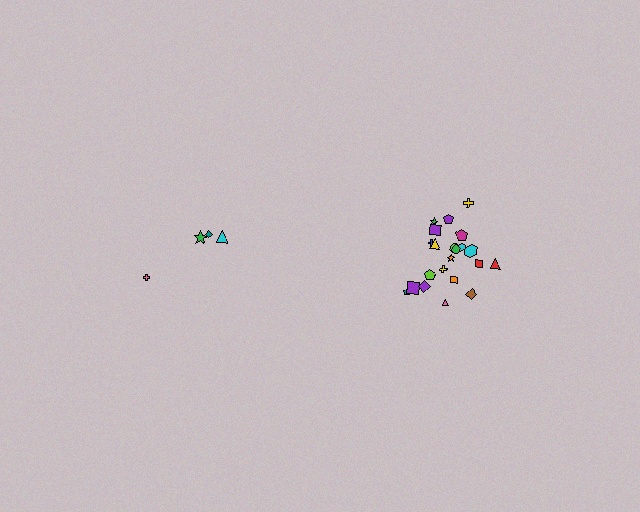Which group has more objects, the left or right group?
The right group.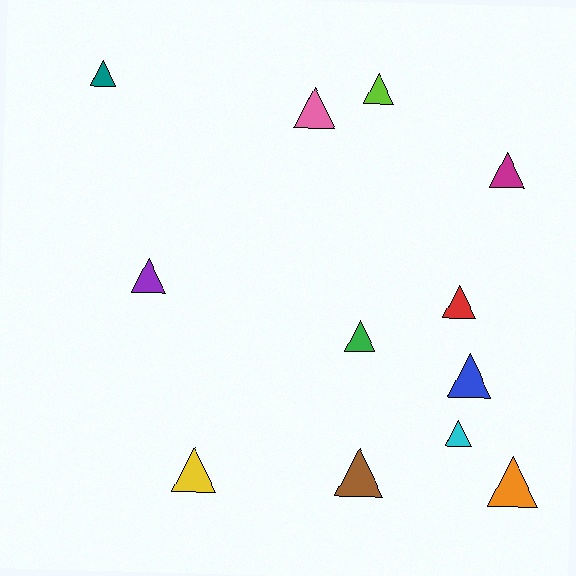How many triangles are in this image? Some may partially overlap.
There are 12 triangles.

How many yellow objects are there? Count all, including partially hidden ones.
There is 1 yellow object.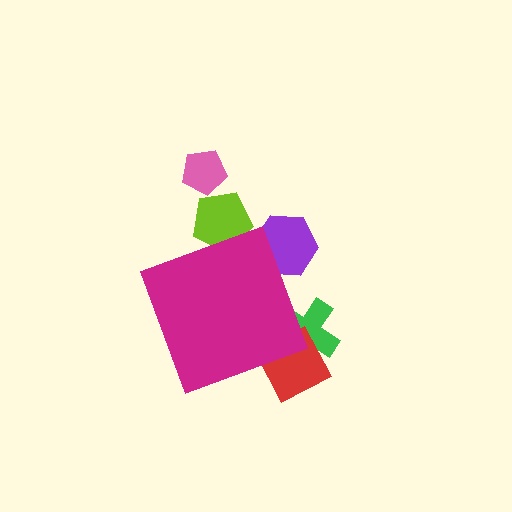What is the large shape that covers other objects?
A magenta diamond.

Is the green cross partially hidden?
Yes, the green cross is partially hidden behind the magenta diamond.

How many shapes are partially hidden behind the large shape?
4 shapes are partially hidden.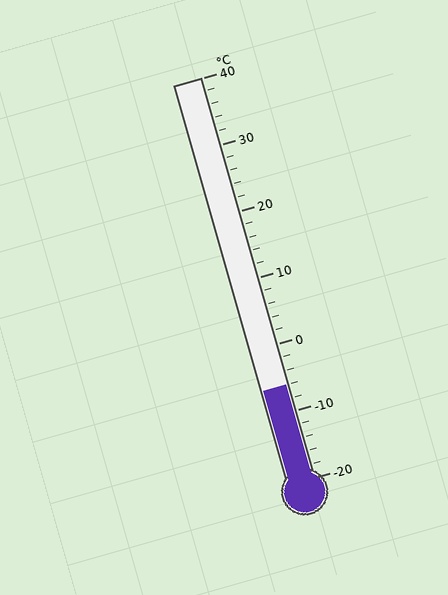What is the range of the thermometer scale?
The thermometer scale ranges from -20°C to 40°C.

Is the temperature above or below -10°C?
The temperature is above -10°C.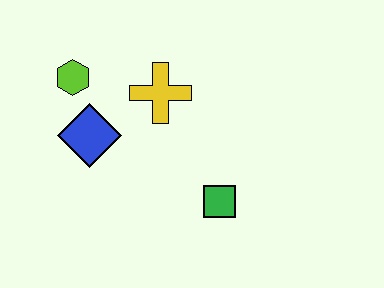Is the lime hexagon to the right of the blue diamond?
No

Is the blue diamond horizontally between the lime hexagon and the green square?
Yes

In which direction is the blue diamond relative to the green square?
The blue diamond is to the left of the green square.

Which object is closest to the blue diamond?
The lime hexagon is closest to the blue diamond.